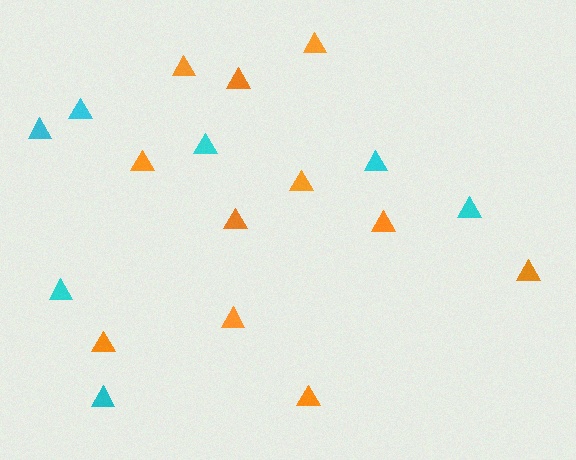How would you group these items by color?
There are 2 groups: one group of orange triangles (11) and one group of cyan triangles (7).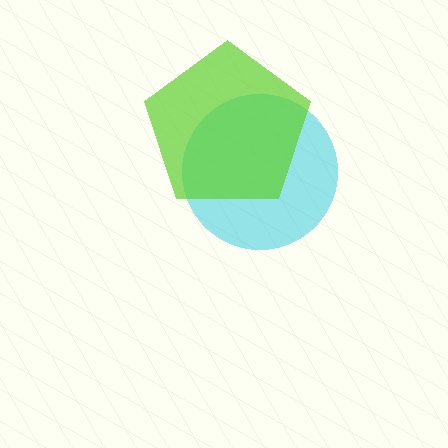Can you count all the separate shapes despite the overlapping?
Yes, there are 2 separate shapes.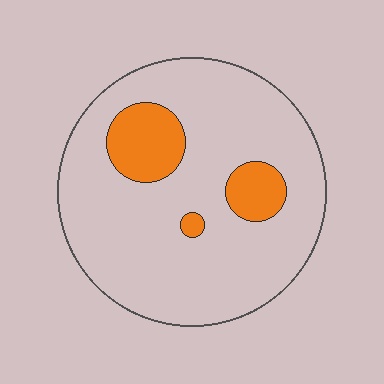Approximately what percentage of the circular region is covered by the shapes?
Approximately 15%.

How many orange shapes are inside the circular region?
3.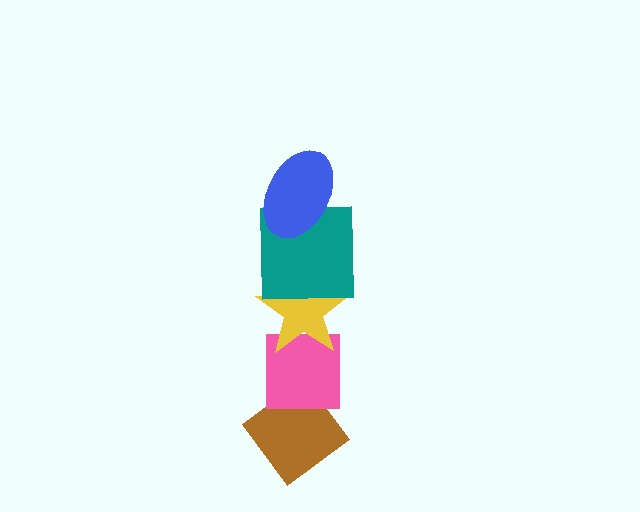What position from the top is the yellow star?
The yellow star is 3rd from the top.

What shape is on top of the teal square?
The blue ellipse is on top of the teal square.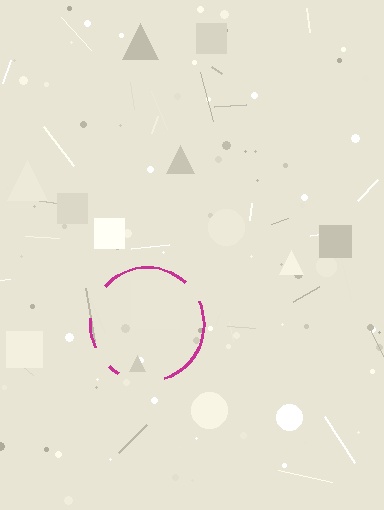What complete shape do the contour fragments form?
The contour fragments form a circle.